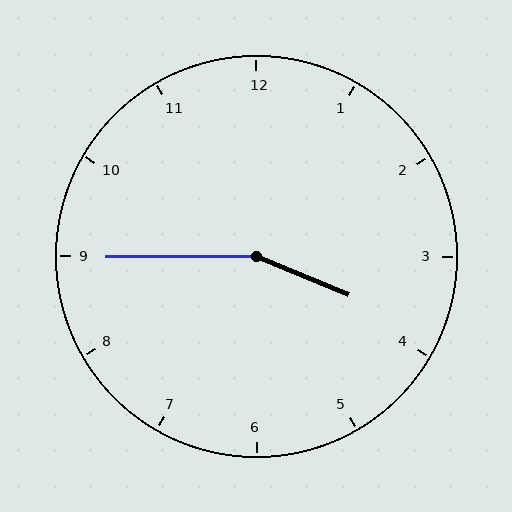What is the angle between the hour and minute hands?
Approximately 158 degrees.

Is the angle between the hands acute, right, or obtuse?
It is obtuse.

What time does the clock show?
3:45.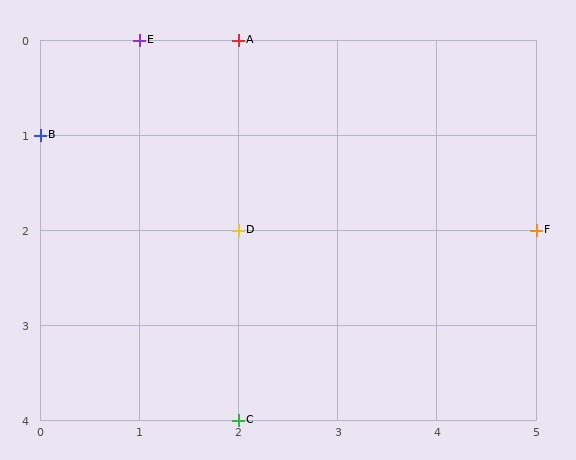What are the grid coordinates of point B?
Point B is at grid coordinates (0, 1).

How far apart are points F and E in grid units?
Points F and E are 4 columns and 2 rows apart (about 4.5 grid units diagonally).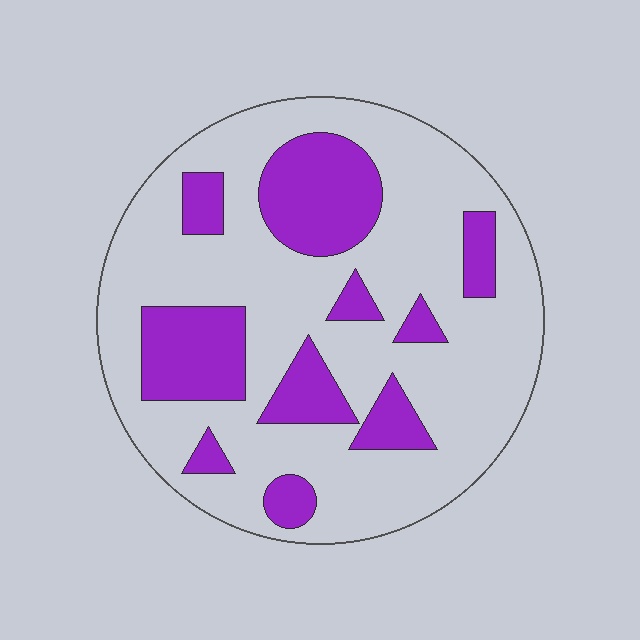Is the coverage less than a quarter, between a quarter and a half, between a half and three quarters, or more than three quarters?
Between a quarter and a half.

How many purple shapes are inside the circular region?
10.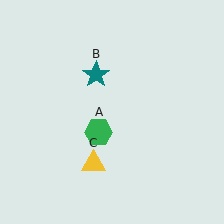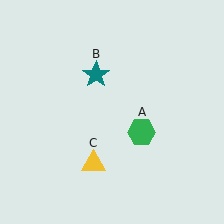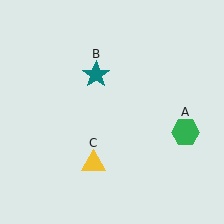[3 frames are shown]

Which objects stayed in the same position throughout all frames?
Teal star (object B) and yellow triangle (object C) remained stationary.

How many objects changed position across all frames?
1 object changed position: green hexagon (object A).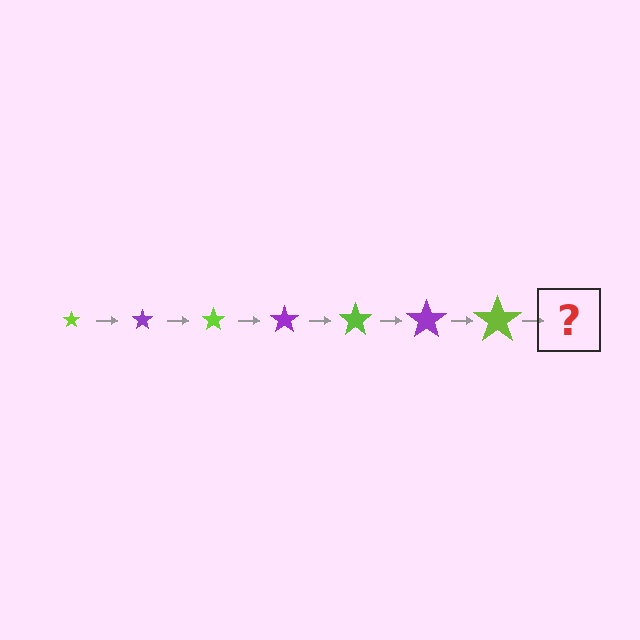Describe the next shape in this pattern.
It should be a purple star, larger than the previous one.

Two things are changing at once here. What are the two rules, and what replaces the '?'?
The two rules are that the star grows larger each step and the color cycles through lime and purple. The '?' should be a purple star, larger than the previous one.